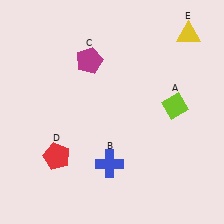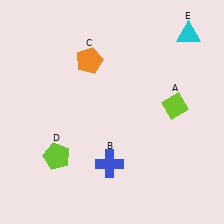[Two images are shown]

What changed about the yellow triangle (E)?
In Image 1, E is yellow. In Image 2, it changed to cyan.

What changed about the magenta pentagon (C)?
In Image 1, C is magenta. In Image 2, it changed to orange.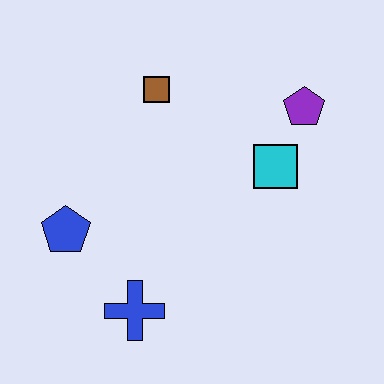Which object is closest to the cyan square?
The purple pentagon is closest to the cyan square.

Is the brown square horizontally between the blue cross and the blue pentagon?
No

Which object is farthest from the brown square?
The blue cross is farthest from the brown square.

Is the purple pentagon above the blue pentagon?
Yes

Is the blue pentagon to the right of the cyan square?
No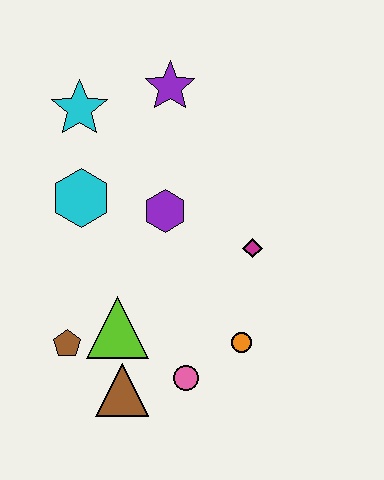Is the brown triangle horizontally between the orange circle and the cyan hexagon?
Yes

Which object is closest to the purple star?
The cyan star is closest to the purple star.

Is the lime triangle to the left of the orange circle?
Yes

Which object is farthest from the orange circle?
The cyan star is farthest from the orange circle.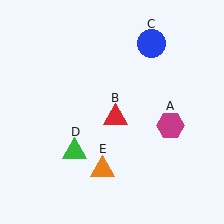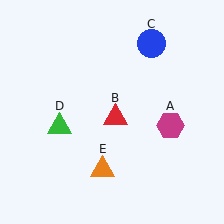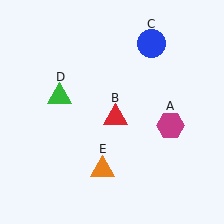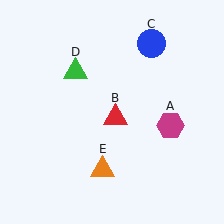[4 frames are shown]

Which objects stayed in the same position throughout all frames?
Magenta hexagon (object A) and red triangle (object B) and blue circle (object C) and orange triangle (object E) remained stationary.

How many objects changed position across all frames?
1 object changed position: green triangle (object D).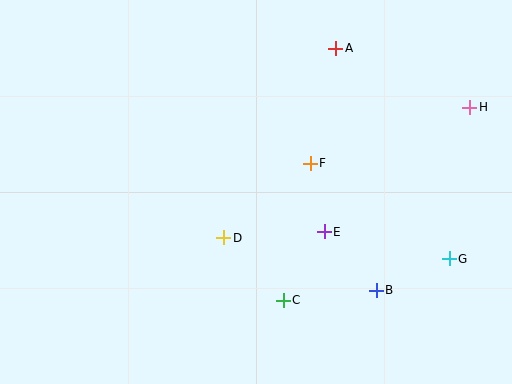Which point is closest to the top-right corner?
Point H is closest to the top-right corner.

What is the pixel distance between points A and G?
The distance between A and G is 239 pixels.